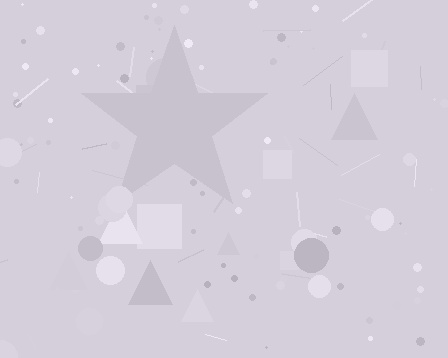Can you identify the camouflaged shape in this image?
The camouflaged shape is a star.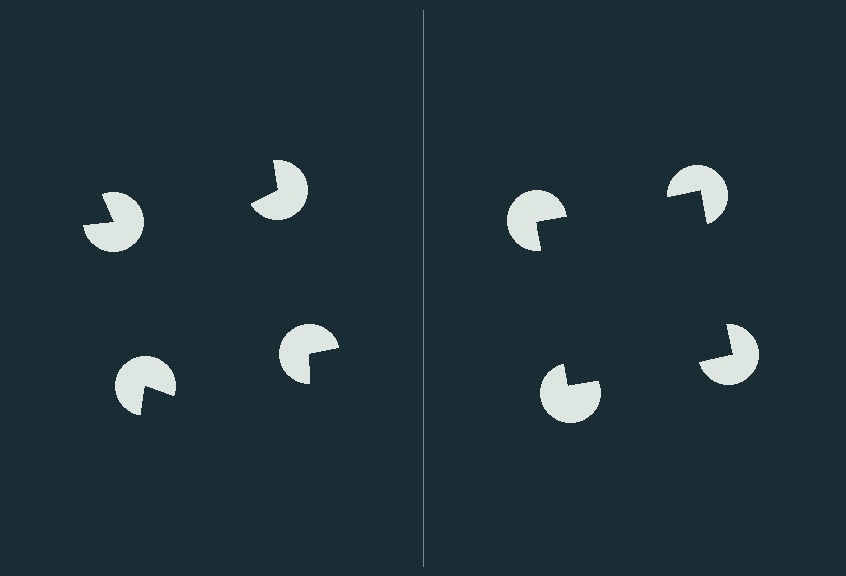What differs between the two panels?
The pac-man discs are positioned identically on both sides; only the wedge orientations differ. On the right they align to a square; on the left they are misaligned.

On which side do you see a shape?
An illusory square appears on the right side. On the left side the wedge cuts are rotated, so no coherent shape forms.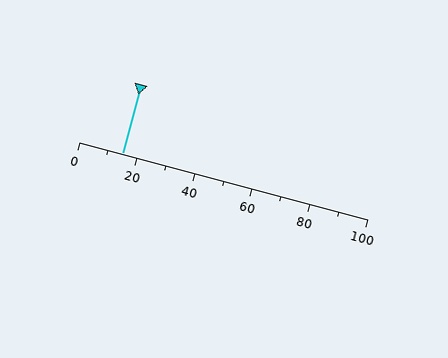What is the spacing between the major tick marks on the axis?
The major ticks are spaced 20 apart.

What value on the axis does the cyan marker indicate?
The marker indicates approximately 15.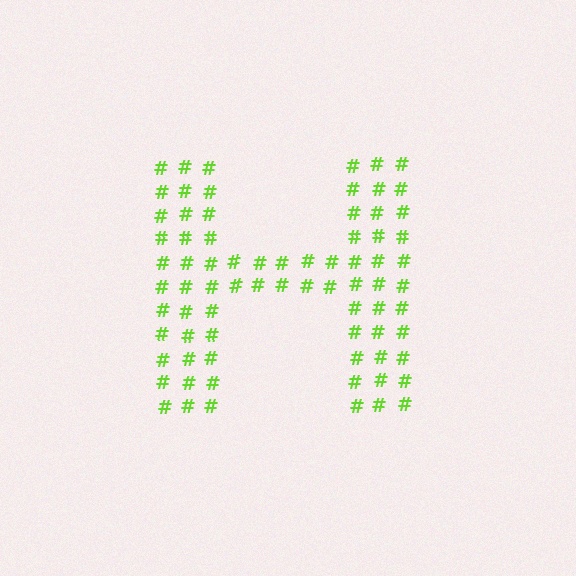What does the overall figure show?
The overall figure shows the letter H.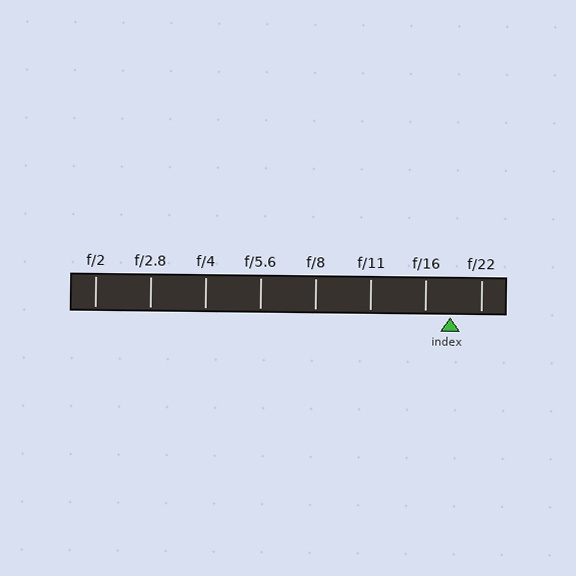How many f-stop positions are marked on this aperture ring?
There are 8 f-stop positions marked.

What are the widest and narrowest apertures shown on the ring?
The widest aperture shown is f/2 and the narrowest is f/22.